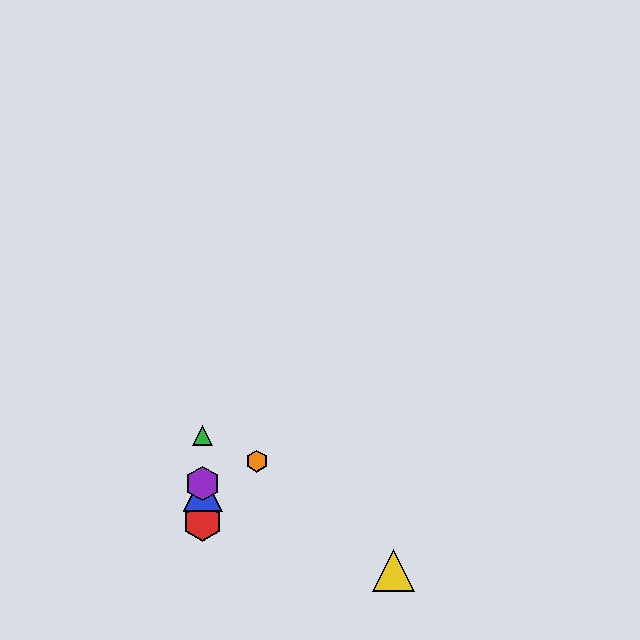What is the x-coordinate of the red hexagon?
The red hexagon is at x≈203.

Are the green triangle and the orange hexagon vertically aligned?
No, the green triangle is at x≈203 and the orange hexagon is at x≈257.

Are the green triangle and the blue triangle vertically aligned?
Yes, both are at x≈203.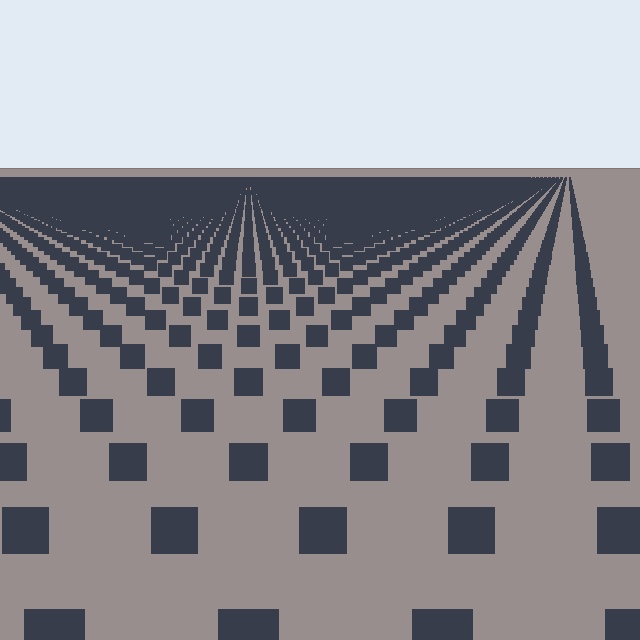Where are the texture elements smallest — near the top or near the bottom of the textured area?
Near the top.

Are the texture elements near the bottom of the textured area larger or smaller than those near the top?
Larger. Near the bottom, elements are closer to the viewer and appear at a bigger on-screen size.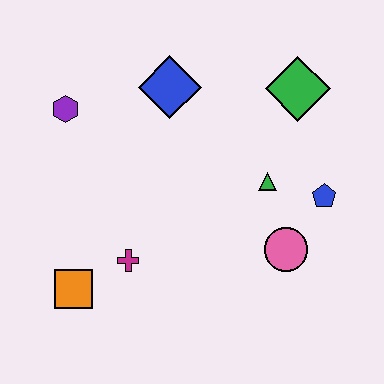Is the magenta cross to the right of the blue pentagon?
No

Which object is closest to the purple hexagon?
The blue diamond is closest to the purple hexagon.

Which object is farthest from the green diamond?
The orange square is farthest from the green diamond.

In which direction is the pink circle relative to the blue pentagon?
The pink circle is below the blue pentagon.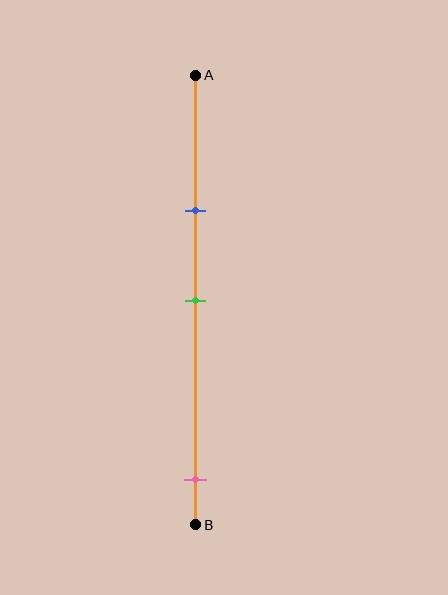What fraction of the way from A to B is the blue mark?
The blue mark is approximately 30% (0.3) of the way from A to B.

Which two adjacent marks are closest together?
The blue and green marks are the closest adjacent pair.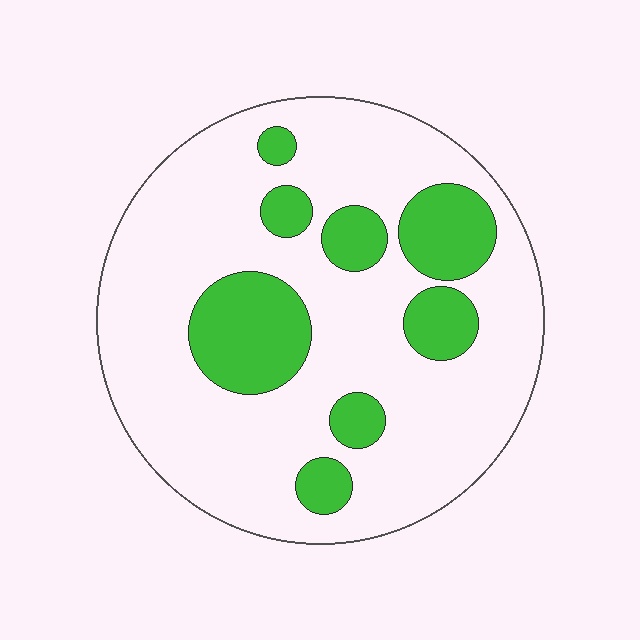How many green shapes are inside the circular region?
8.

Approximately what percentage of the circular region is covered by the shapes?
Approximately 25%.